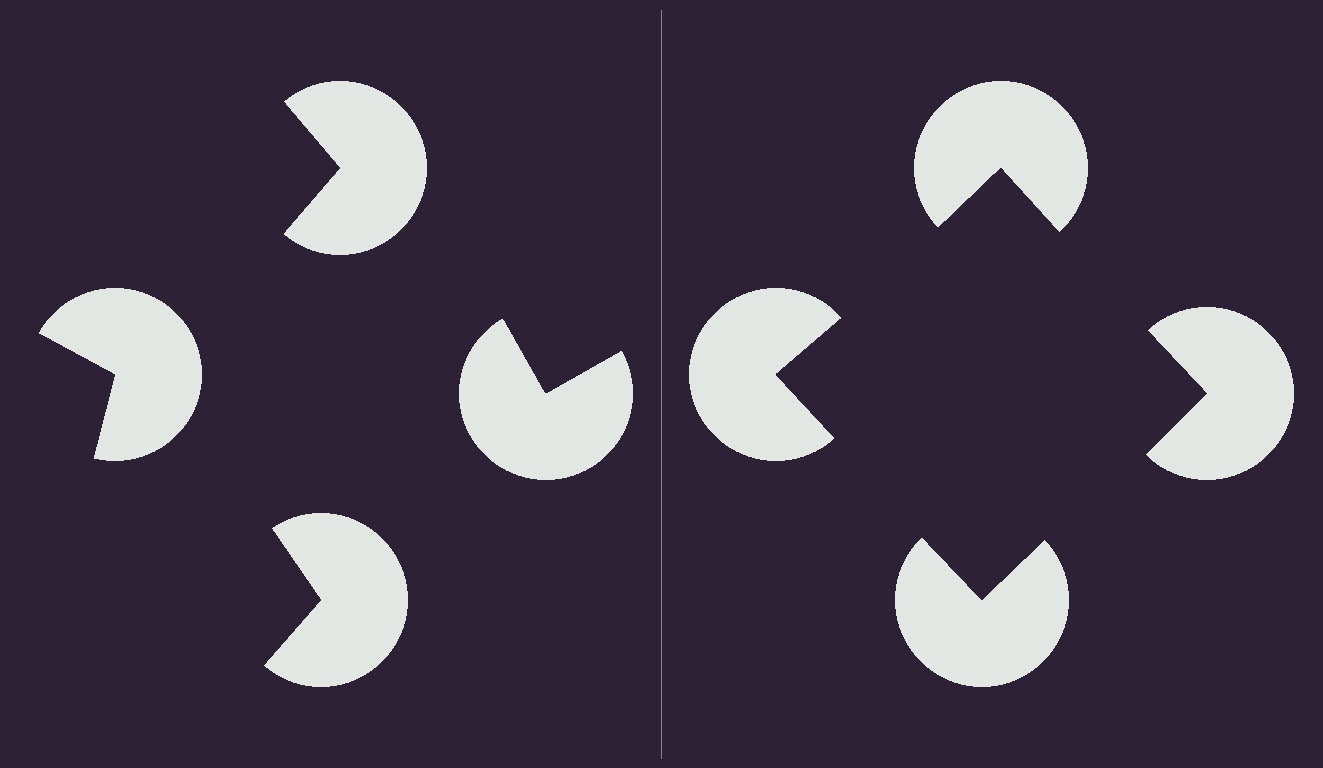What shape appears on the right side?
An illusory square.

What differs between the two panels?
The pac-man discs are positioned identically on both sides; only the wedge orientations differ. On the right they align to a square; on the left they are misaligned.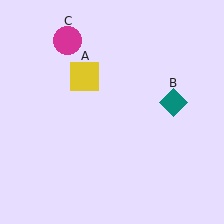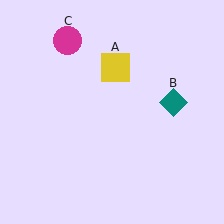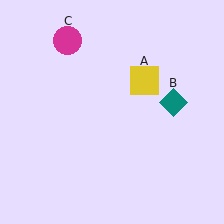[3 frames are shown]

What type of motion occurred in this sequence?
The yellow square (object A) rotated clockwise around the center of the scene.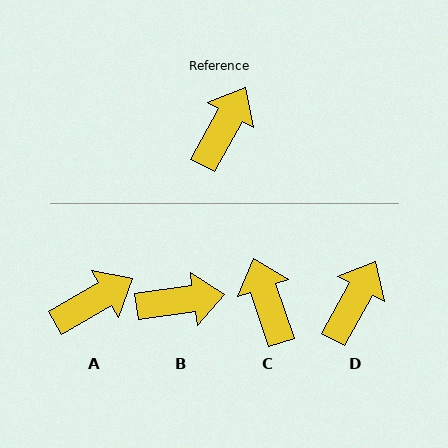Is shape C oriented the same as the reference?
No, it is off by about 47 degrees.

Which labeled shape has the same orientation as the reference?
D.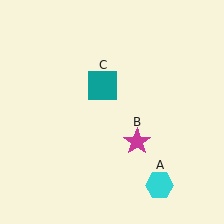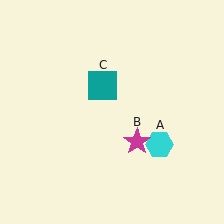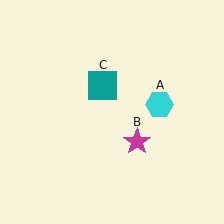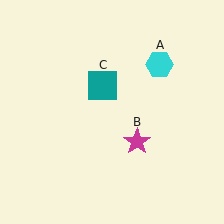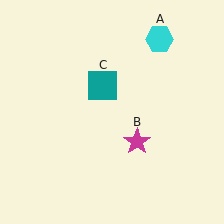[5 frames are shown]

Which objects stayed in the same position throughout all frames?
Magenta star (object B) and teal square (object C) remained stationary.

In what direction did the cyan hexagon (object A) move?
The cyan hexagon (object A) moved up.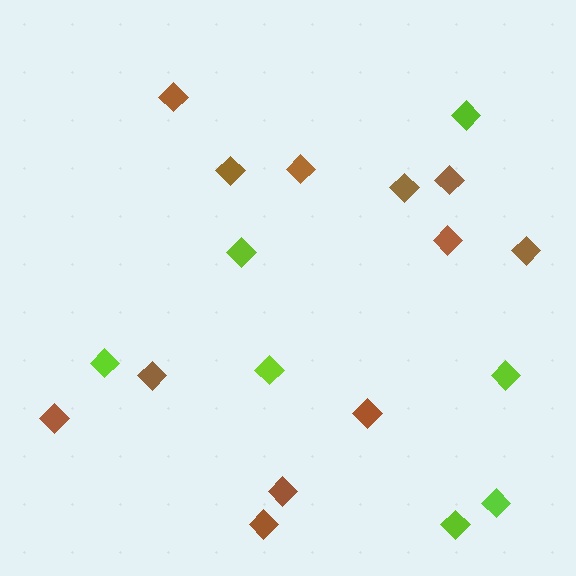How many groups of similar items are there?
There are 2 groups: one group of lime diamonds (7) and one group of brown diamonds (12).